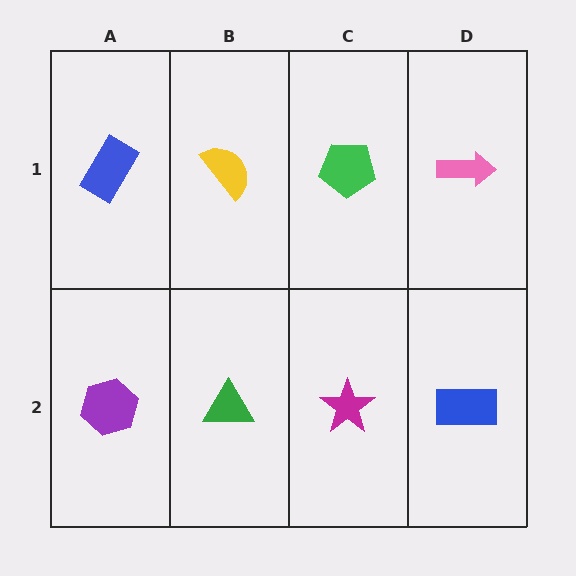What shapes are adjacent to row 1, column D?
A blue rectangle (row 2, column D), a green pentagon (row 1, column C).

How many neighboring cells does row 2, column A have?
2.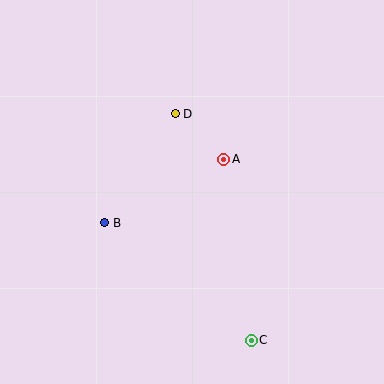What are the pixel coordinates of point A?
Point A is at (224, 159).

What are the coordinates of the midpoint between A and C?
The midpoint between A and C is at (237, 250).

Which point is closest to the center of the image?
Point A at (224, 159) is closest to the center.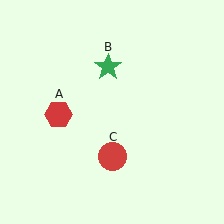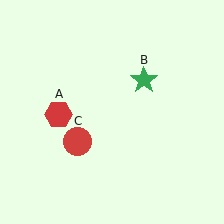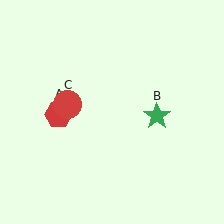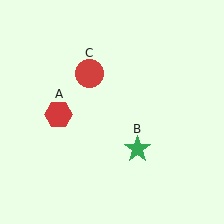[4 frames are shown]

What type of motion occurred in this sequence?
The green star (object B), red circle (object C) rotated clockwise around the center of the scene.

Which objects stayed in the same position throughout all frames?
Red hexagon (object A) remained stationary.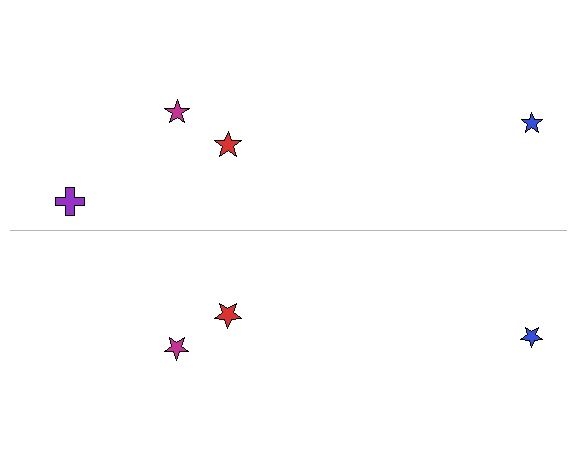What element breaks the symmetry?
A purple cross is missing from the bottom side.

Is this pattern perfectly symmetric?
No, the pattern is not perfectly symmetric. A purple cross is missing from the bottom side.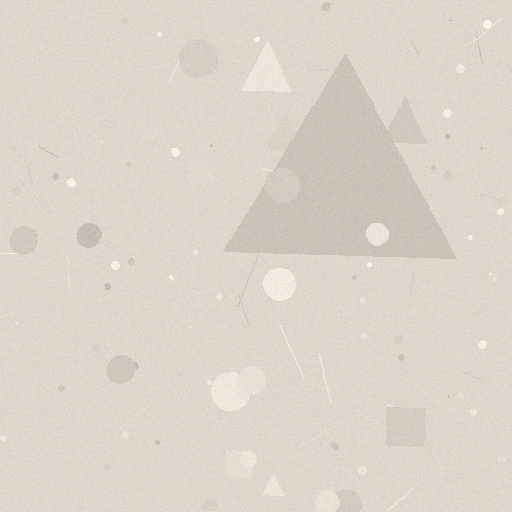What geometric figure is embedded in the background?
A triangle is embedded in the background.